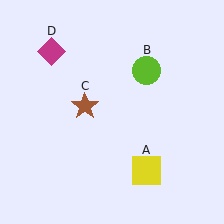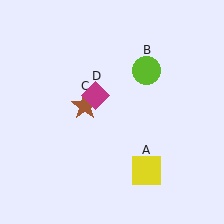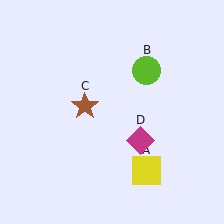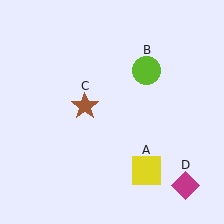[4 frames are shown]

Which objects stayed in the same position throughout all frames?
Yellow square (object A) and lime circle (object B) and brown star (object C) remained stationary.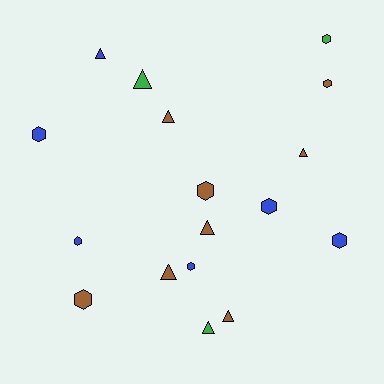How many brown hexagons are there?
There are 3 brown hexagons.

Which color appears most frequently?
Brown, with 8 objects.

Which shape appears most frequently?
Hexagon, with 9 objects.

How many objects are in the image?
There are 17 objects.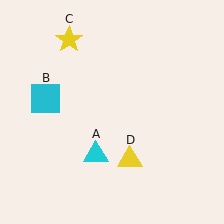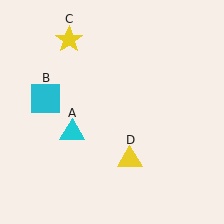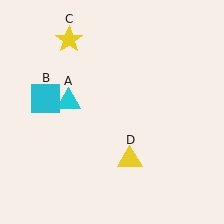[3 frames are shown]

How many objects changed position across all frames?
1 object changed position: cyan triangle (object A).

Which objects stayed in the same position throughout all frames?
Cyan square (object B) and yellow star (object C) and yellow triangle (object D) remained stationary.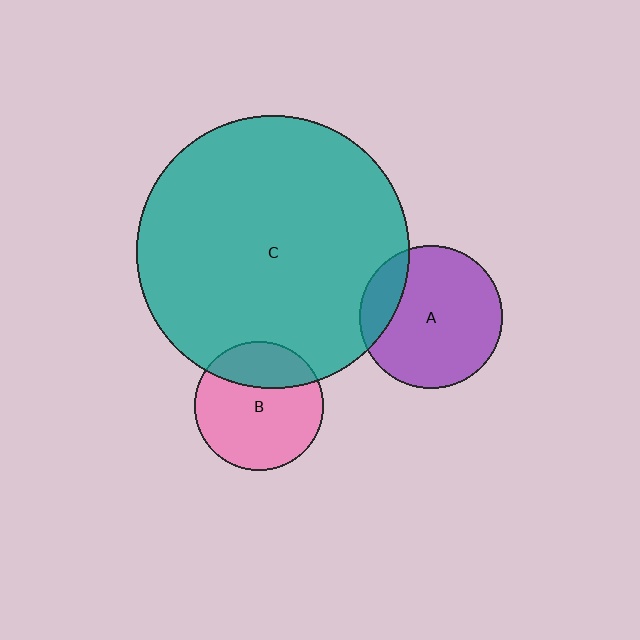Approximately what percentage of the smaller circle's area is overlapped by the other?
Approximately 30%.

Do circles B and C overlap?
Yes.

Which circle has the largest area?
Circle C (teal).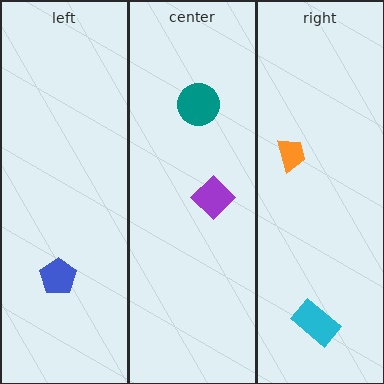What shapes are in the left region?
The blue pentagon.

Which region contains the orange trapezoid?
The right region.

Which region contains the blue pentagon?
The left region.